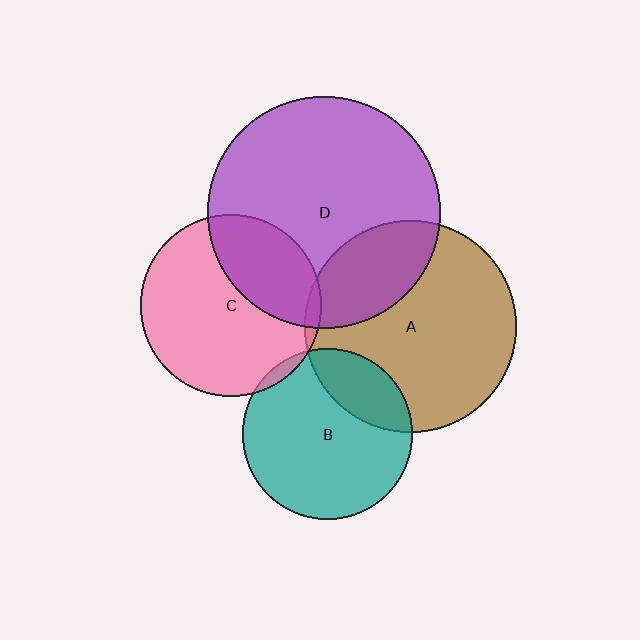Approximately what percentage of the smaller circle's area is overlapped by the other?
Approximately 25%.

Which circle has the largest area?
Circle D (purple).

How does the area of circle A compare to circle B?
Approximately 1.6 times.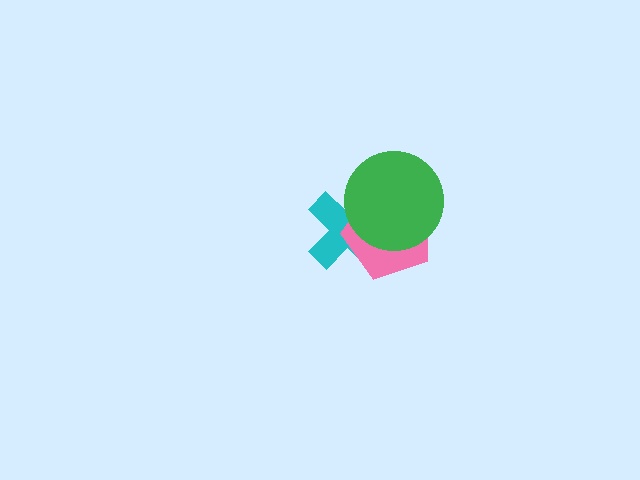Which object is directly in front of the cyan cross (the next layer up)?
The pink pentagon is directly in front of the cyan cross.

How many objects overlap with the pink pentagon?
2 objects overlap with the pink pentagon.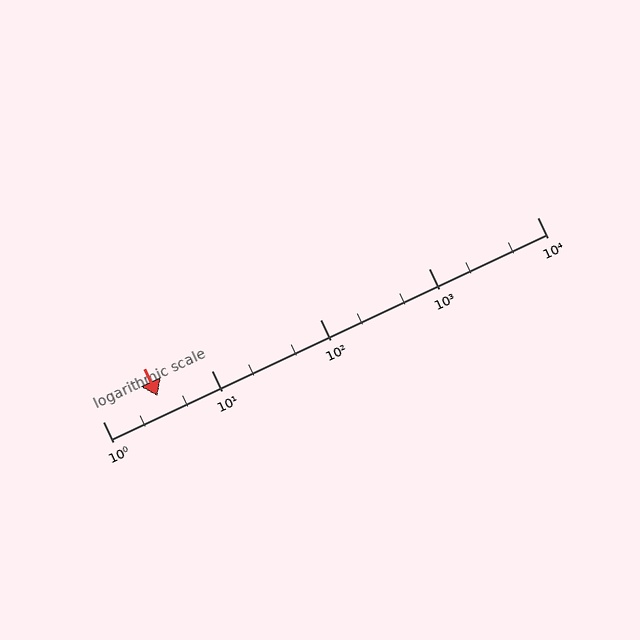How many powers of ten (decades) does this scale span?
The scale spans 4 decades, from 1 to 10000.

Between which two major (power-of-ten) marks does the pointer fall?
The pointer is between 1 and 10.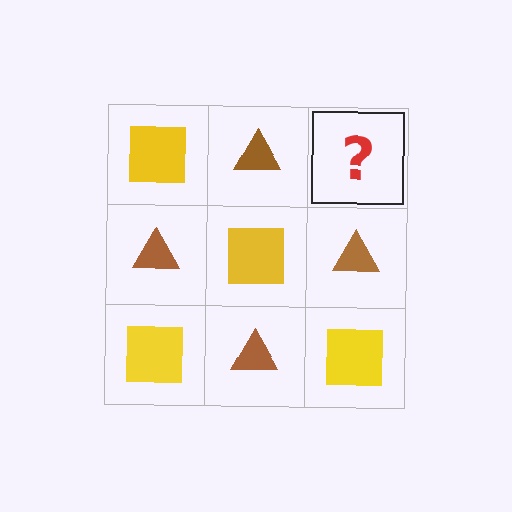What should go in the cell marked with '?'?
The missing cell should contain a yellow square.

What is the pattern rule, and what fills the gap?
The rule is that it alternates yellow square and brown triangle in a checkerboard pattern. The gap should be filled with a yellow square.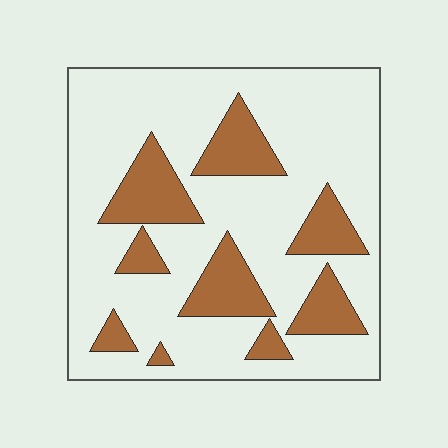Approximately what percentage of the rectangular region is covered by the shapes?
Approximately 25%.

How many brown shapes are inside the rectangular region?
9.